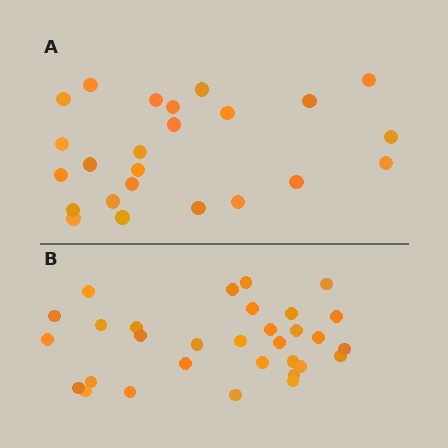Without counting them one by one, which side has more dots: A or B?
Region B (the bottom region) has more dots.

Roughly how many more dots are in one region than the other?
Region B has roughly 8 or so more dots than region A.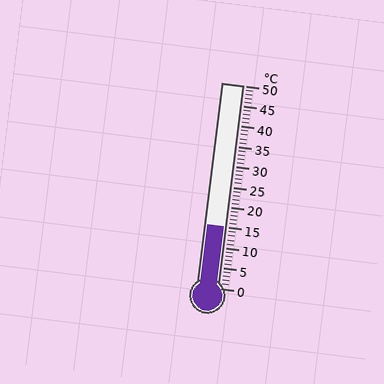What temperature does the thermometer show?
The thermometer shows approximately 15°C.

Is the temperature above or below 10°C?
The temperature is above 10°C.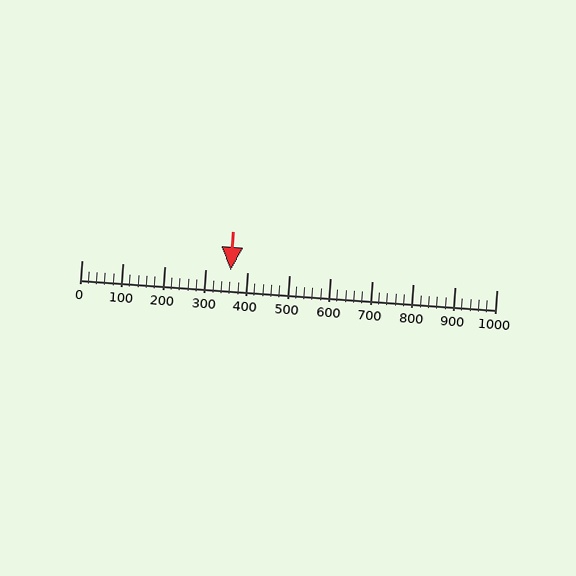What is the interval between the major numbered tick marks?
The major tick marks are spaced 100 units apart.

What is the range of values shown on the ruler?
The ruler shows values from 0 to 1000.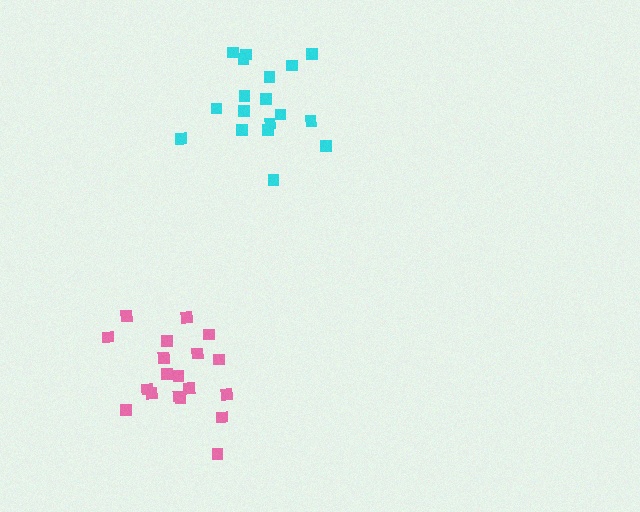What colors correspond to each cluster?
The clusters are colored: cyan, pink.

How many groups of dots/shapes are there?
There are 2 groups.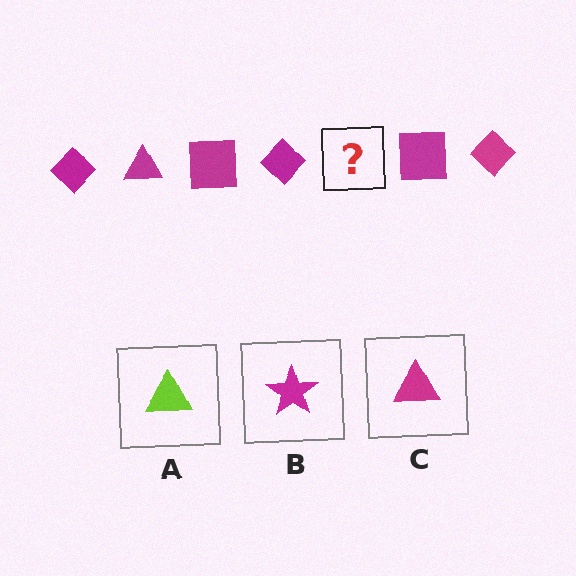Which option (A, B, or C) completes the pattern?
C.